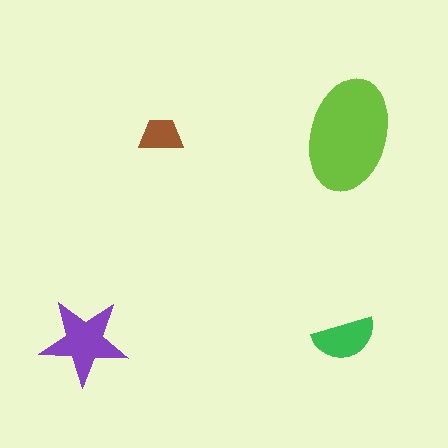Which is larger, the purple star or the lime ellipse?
The lime ellipse.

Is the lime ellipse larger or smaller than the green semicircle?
Larger.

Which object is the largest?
The lime ellipse.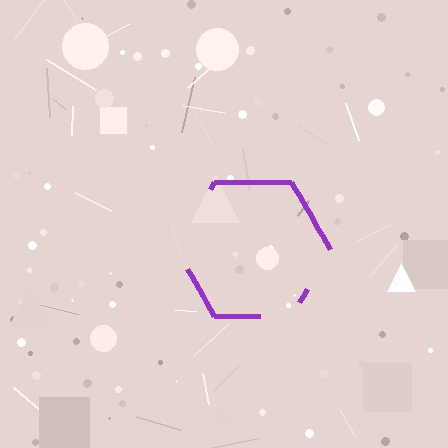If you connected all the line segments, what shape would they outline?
They would outline a hexagon.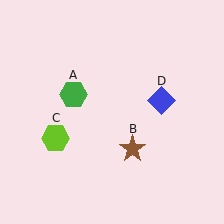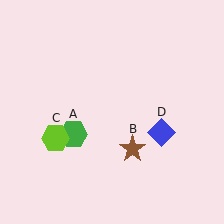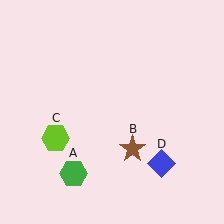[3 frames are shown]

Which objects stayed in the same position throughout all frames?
Brown star (object B) and lime hexagon (object C) remained stationary.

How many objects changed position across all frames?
2 objects changed position: green hexagon (object A), blue diamond (object D).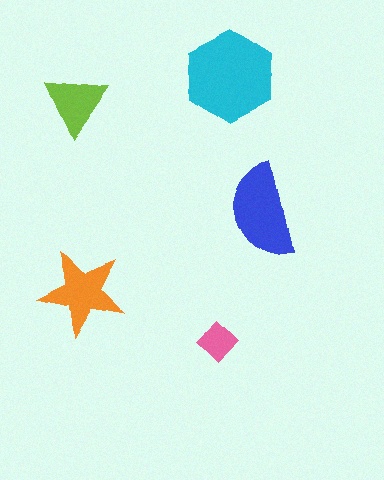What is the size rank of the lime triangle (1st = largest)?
4th.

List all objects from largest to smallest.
The cyan hexagon, the blue semicircle, the orange star, the lime triangle, the pink diamond.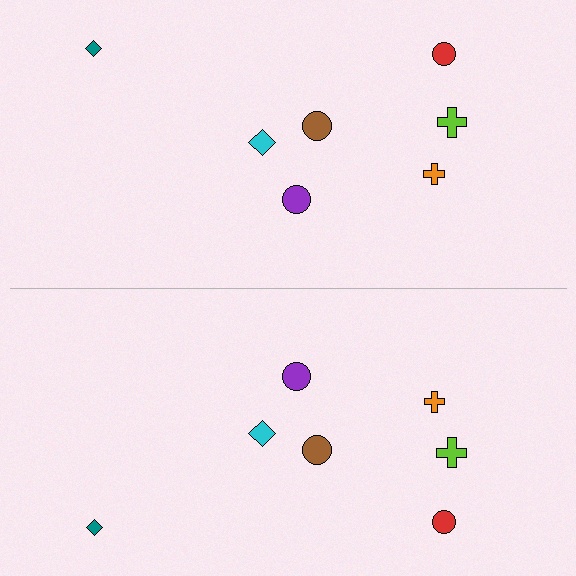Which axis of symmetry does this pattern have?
The pattern has a horizontal axis of symmetry running through the center of the image.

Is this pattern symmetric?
Yes, this pattern has bilateral (reflection) symmetry.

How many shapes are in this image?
There are 14 shapes in this image.